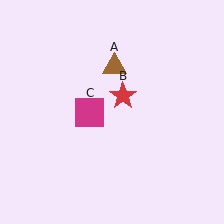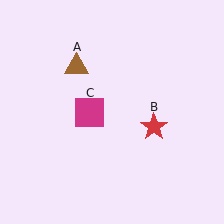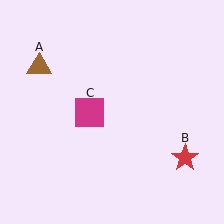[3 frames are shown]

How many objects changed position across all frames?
2 objects changed position: brown triangle (object A), red star (object B).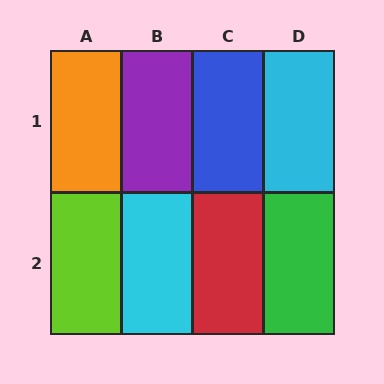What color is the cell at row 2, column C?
Red.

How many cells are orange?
1 cell is orange.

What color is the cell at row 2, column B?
Cyan.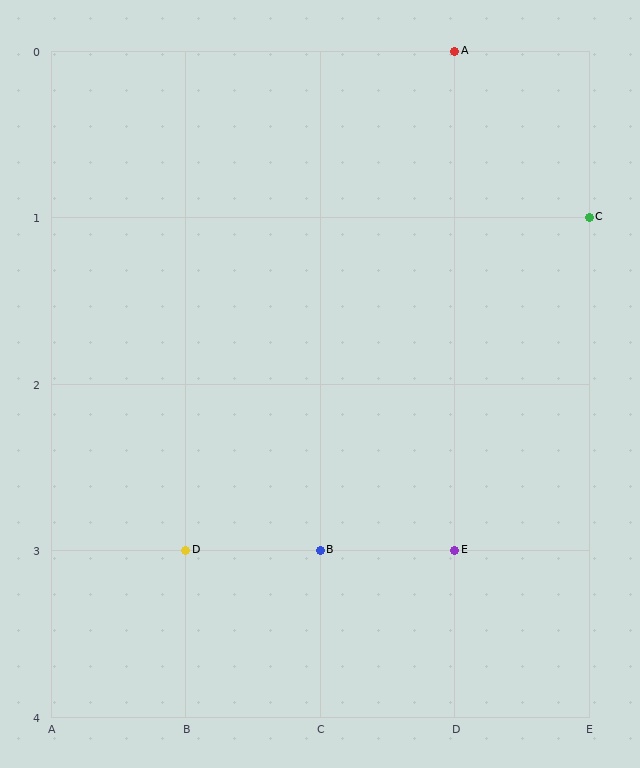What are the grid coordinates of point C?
Point C is at grid coordinates (E, 1).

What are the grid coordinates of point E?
Point E is at grid coordinates (D, 3).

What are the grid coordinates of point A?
Point A is at grid coordinates (D, 0).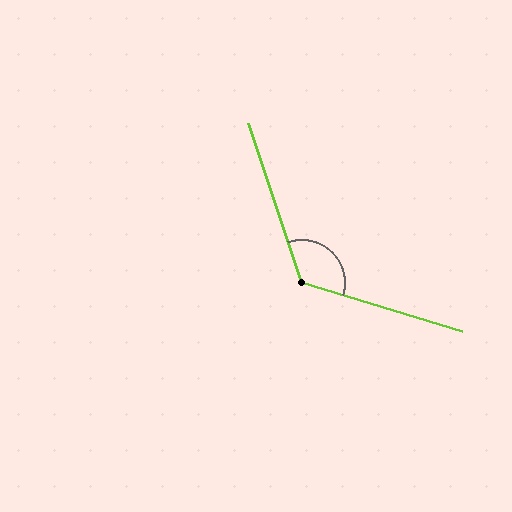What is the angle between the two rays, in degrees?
Approximately 125 degrees.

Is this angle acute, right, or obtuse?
It is obtuse.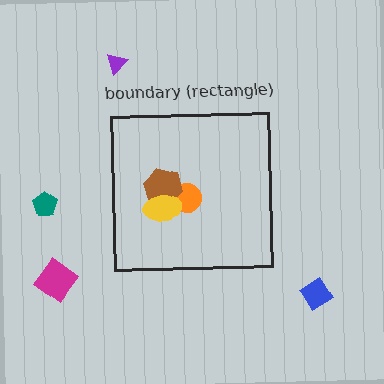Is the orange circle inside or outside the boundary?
Inside.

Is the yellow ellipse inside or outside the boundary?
Inside.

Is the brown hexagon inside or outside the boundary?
Inside.